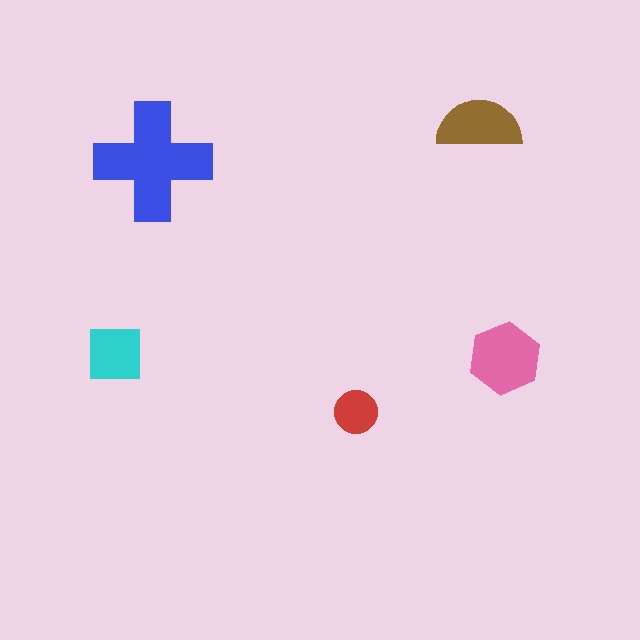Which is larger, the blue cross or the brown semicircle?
The blue cross.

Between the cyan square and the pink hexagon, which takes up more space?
The pink hexagon.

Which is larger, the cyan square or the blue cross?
The blue cross.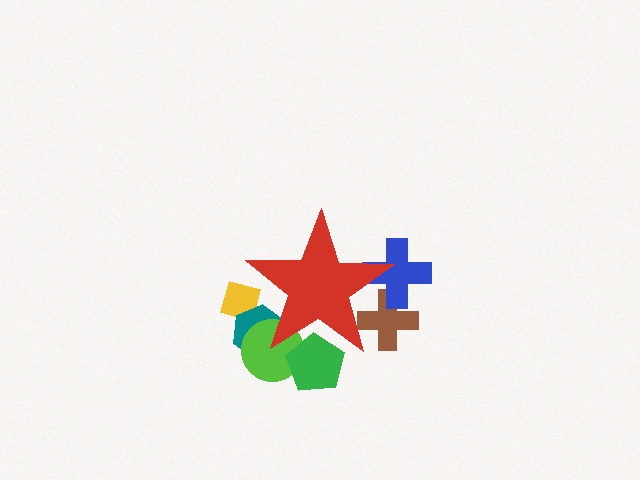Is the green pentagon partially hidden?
Yes, the green pentagon is partially hidden behind the red star.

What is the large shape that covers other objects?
A red star.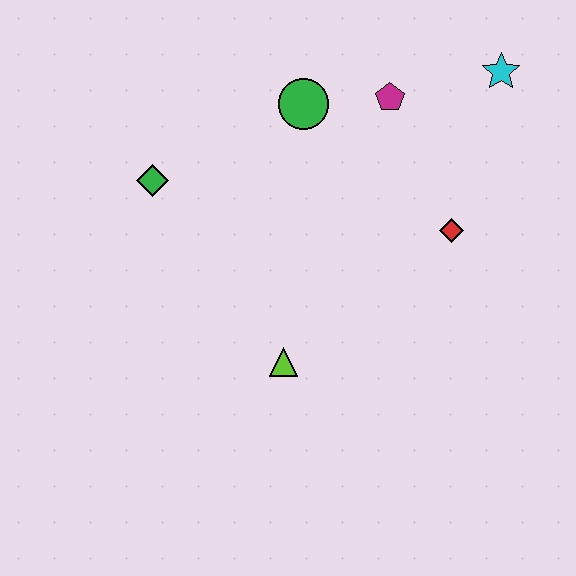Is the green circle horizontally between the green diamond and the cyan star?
Yes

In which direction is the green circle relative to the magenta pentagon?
The green circle is to the left of the magenta pentagon.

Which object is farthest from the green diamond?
The cyan star is farthest from the green diamond.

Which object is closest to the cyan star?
The magenta pentagon is closest to the cyan star.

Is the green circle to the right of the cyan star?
No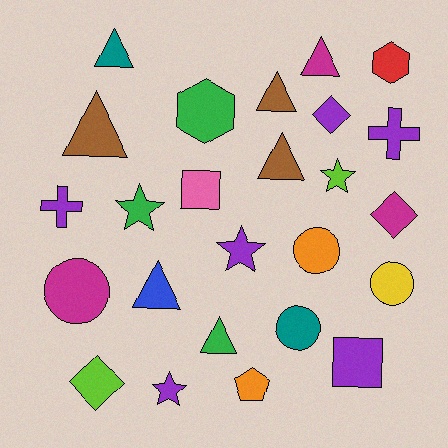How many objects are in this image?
There are 25 objects.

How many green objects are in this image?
There are 3 green objects.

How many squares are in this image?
There are 2 squares.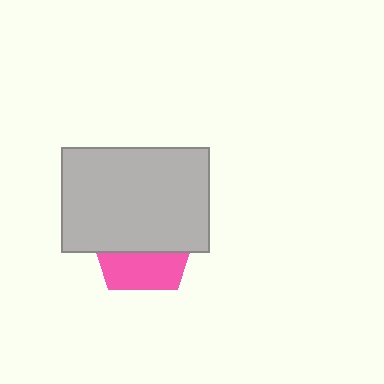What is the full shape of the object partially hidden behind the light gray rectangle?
The partially hidden object is a pink pentagon.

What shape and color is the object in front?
The object in front is a light gray rectangle.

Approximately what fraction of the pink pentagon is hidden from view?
Roughly 64% of the pink pentagon is hidden behind the light gray rectangle.